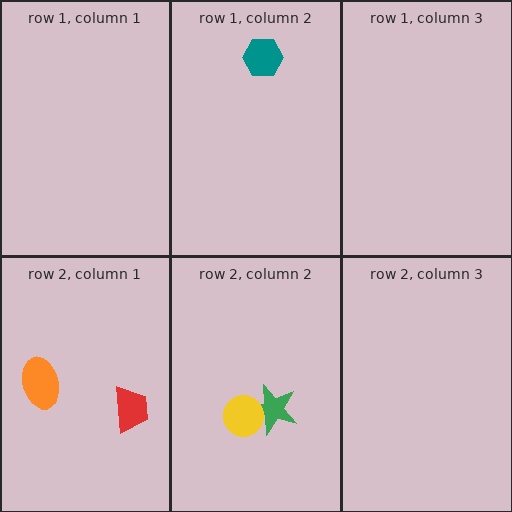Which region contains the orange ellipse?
The row 2, column 1 region.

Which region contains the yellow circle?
The row 2, column 2 region.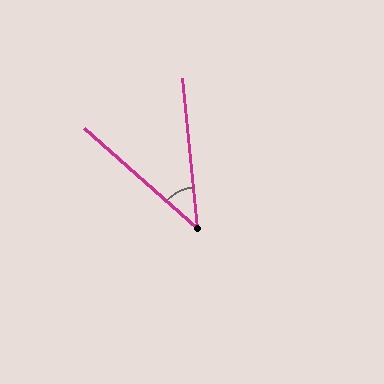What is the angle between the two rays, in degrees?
Approximately 43 degrees.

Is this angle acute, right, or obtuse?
It is acute.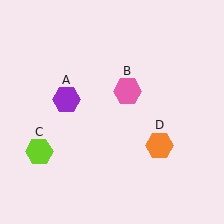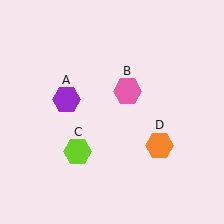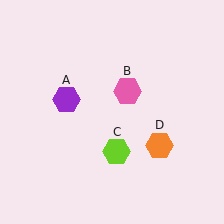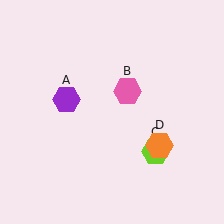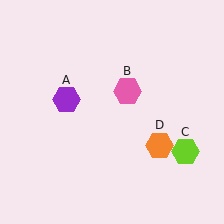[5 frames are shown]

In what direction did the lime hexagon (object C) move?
The lime hexagon (object C) moved right.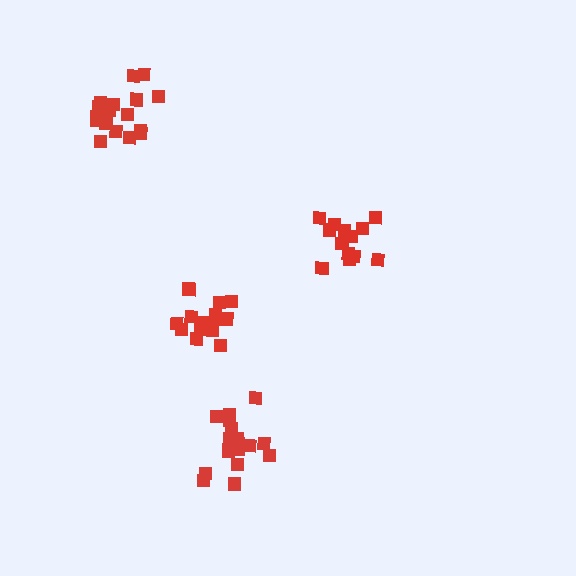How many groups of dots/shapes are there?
There are 4 groups.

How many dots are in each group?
Group 1: 15 dots, Group 2: 14 dots, Group 3: 18 dots, Group 4: 20 dots (67 total).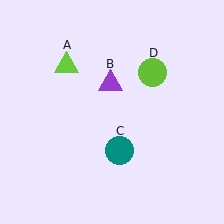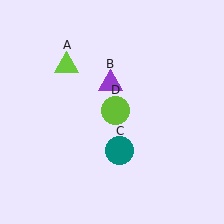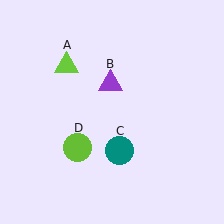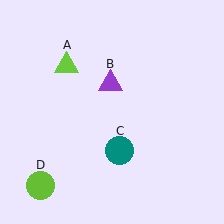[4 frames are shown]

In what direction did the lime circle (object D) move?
The lime circle (object D) moved down and to the left.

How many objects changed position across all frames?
1 object changed position: lime circle (object D).